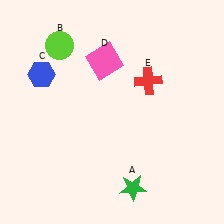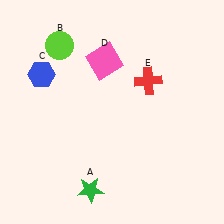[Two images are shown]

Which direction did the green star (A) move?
The green star (A) moved left.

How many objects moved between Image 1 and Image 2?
1 object moved between the two images.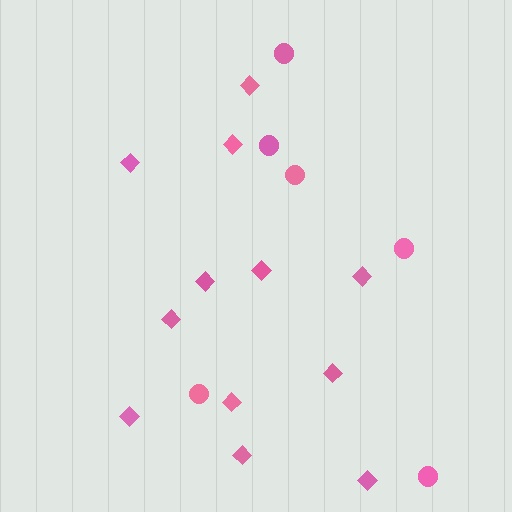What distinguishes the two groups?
There are 2 groups: one group of circles (6) and one group of diamonds (12).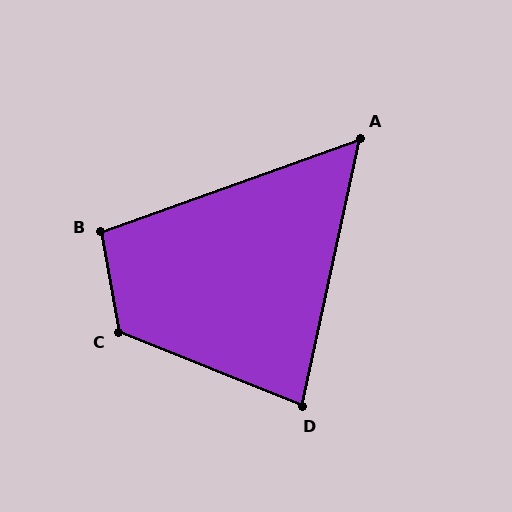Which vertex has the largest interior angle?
C, at approximately 122 degrees.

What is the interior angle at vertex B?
Approximately 100 degrees (obtuse).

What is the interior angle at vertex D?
Approximately 80 degrees (acute).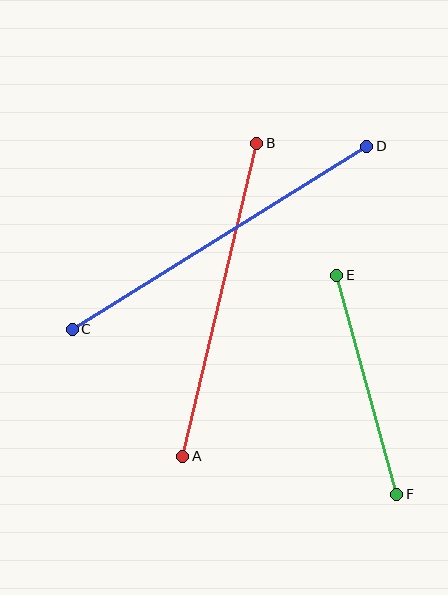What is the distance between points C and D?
The distance is approximately 347 pixels.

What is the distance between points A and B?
The distance is approximately 322 pixels.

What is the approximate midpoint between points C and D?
The midpoint is at approximately (219, 238) pixels.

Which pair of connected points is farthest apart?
Points C and D are farthest apart.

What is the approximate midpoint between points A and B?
The midpoint is at approximately (220, 300) pixels.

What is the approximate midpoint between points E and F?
The midpoint is at approximately (367, 385) pixels.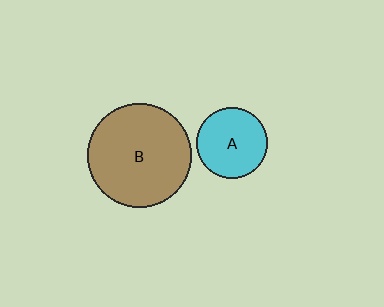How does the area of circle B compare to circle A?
Approximately 2.2 times.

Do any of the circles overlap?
No, none of the circles overlap.